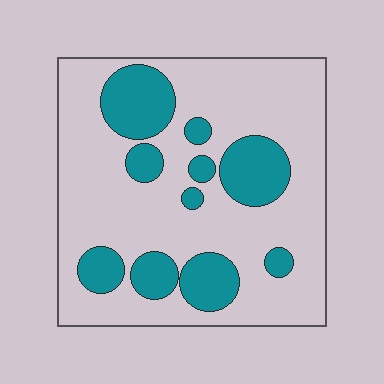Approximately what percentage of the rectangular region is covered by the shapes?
Approximately 25%.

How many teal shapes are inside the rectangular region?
10.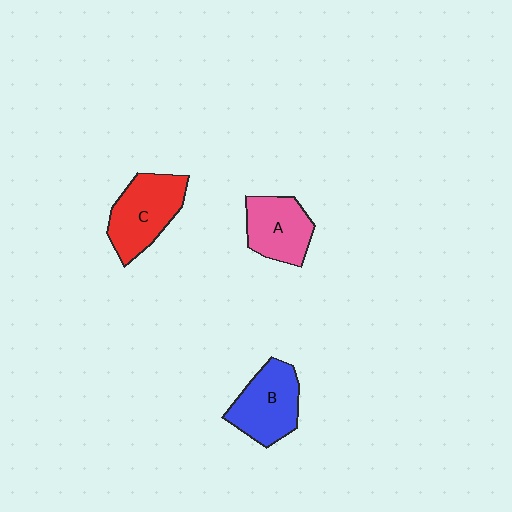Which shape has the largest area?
Shape C (red).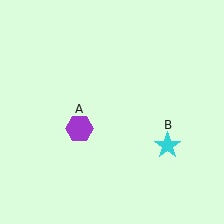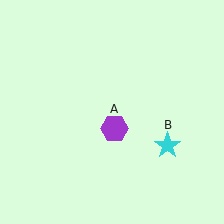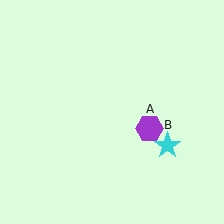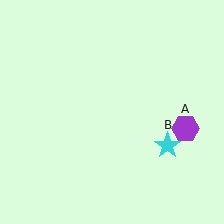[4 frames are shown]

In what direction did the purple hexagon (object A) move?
The purple hexagon (object A) moved right.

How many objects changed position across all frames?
1 object changed position: purple hexagon (object A).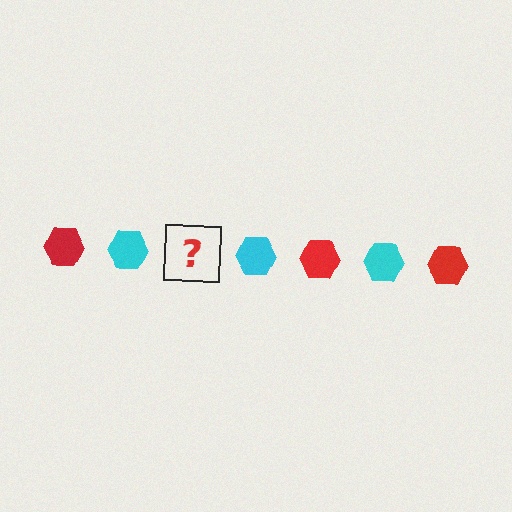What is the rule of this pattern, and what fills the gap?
The rule is that the pattern cycles through red, cyan hexagons. The gap should be filled with a red hexagon.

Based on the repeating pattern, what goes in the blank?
The blank should be a red hexagon.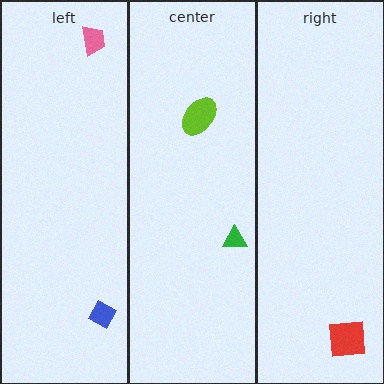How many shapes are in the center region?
2.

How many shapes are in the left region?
2.